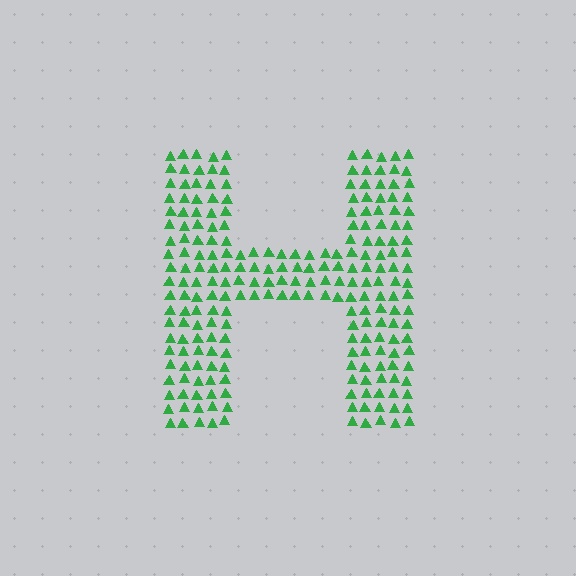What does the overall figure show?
The overall figure shows the letter H.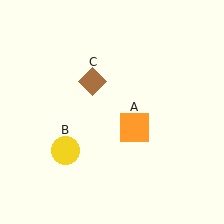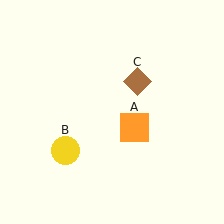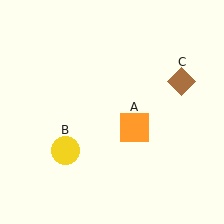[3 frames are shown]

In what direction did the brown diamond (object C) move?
The brown diamond (object C) moved right.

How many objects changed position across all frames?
1 object changed position: brown diamond (object C).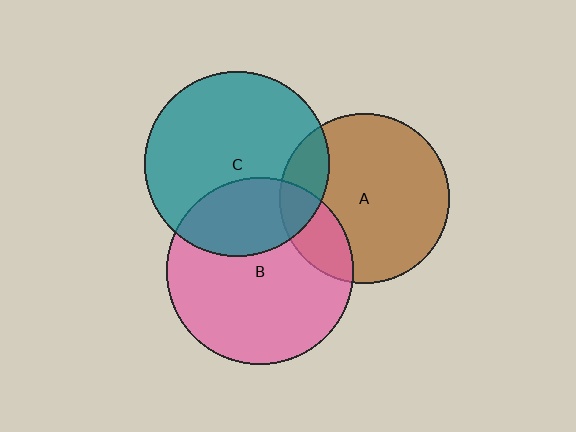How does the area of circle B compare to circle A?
Approximately 1.2 times.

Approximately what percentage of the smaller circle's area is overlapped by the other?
Approximately 15%.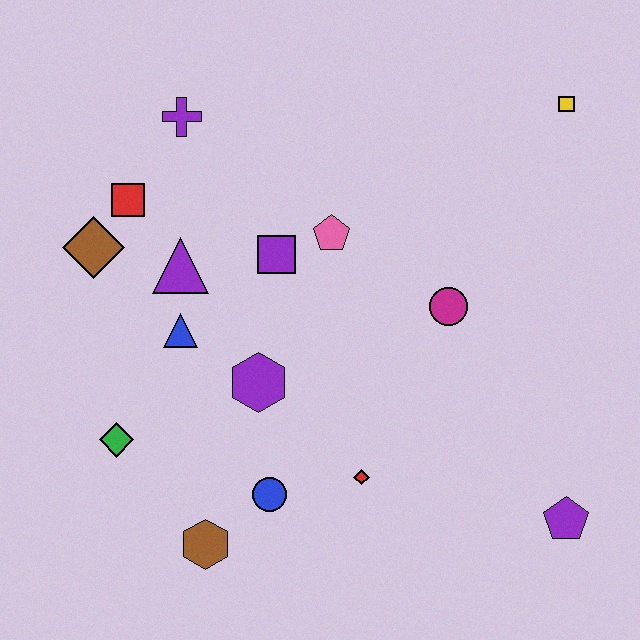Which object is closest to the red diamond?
The blue circle is closest to the red diamond.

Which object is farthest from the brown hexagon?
The yellow square is farthest from the brown hexagon.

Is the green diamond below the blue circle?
No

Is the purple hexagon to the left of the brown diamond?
No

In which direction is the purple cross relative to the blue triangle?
The purple cross is above the blue triangle.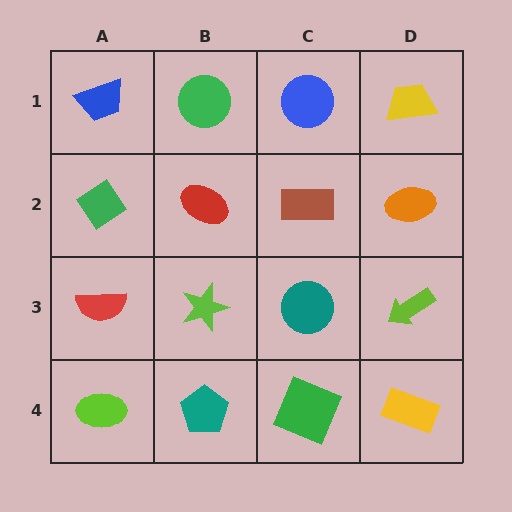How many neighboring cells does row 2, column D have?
3.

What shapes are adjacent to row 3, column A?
A green diamond (row 2, column A), a lime ellipse (row 4, column A), a lime star (row 3, column B).